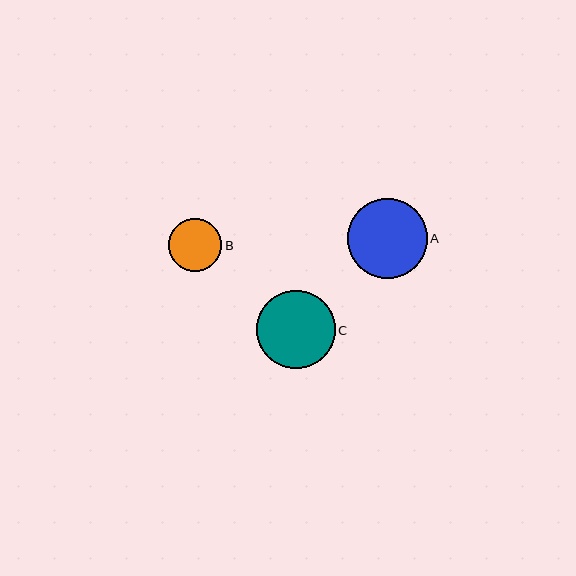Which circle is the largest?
Circle A is the largest with a size of approximately 80 pixels.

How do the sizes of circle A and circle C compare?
Circle A and circle C are approximately the same size.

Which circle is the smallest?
Circle B is the smallest with a size of approximately 53 pixels.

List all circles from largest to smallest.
From largest to smallest: A, C, B.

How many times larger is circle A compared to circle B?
Circle A is approximately 1.5 times the size of circle B.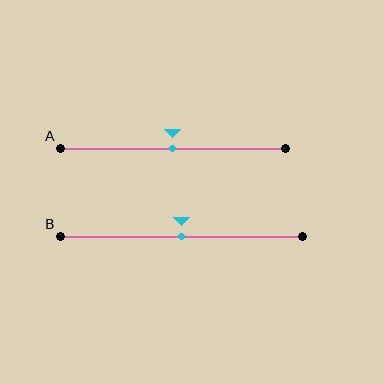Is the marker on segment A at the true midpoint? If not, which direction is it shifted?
Yes, the marker on segment A is at the true midpoint.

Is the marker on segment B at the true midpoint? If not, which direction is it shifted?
Yes, the marker on segment B is at the true midpoint.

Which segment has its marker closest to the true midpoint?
Segment A has its marker closest to the true midpoint.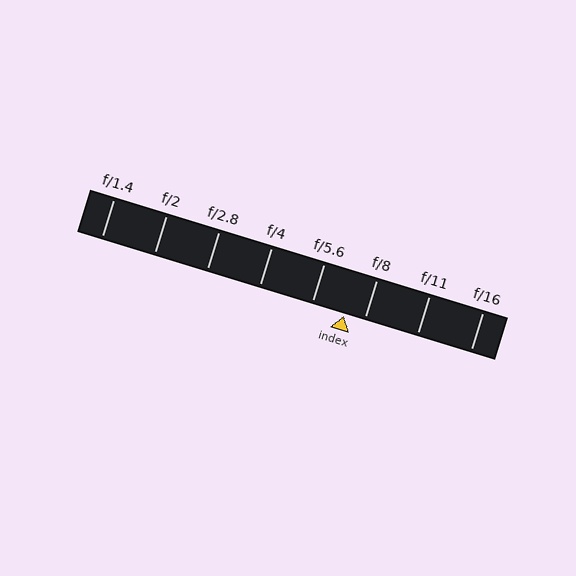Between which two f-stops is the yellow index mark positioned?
The index mark is between f/5.6 and f/8.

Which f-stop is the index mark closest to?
The index mark is closest to f/8.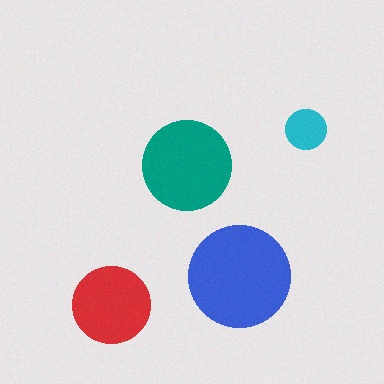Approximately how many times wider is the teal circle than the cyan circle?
About 2 times wider.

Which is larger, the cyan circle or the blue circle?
The blue one.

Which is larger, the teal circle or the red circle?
The teal one.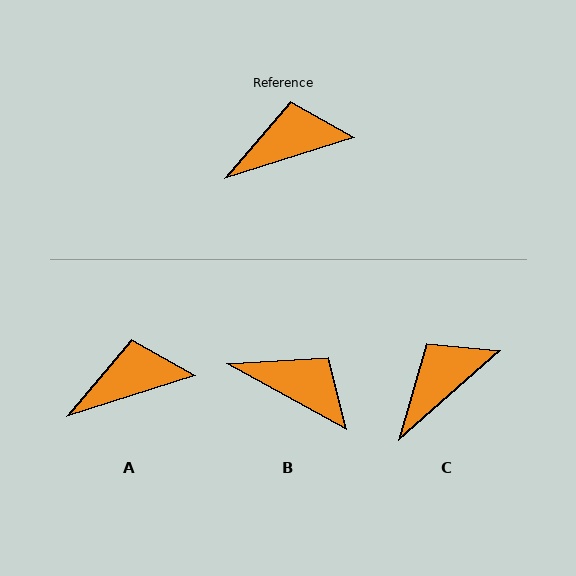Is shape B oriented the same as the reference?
No, it is off by about 47 degrees.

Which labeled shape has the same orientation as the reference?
A.